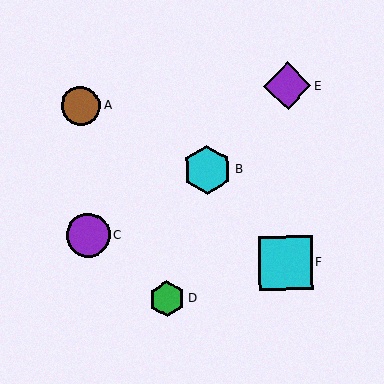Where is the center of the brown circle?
The center of the brown circle is at (81, 106).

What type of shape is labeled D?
Shape D is a green hexagon.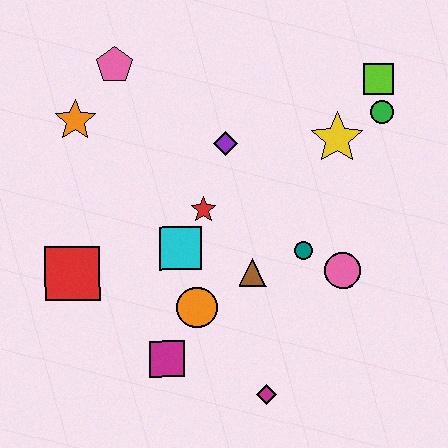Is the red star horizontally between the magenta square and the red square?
No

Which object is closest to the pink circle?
The teal circle is closest to the pink circle.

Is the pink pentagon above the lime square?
Yes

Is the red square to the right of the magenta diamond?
No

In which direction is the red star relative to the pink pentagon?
The red star is below the pink pentagon.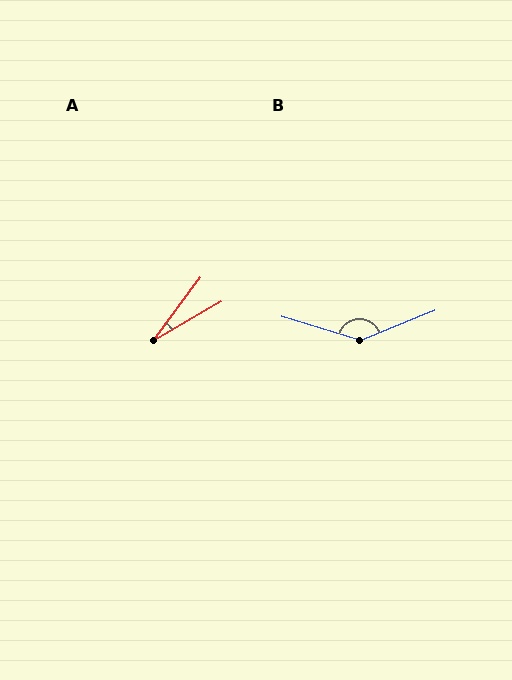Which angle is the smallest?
A, at approximately 23 degrees.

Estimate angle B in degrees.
Approximately 141 degrees.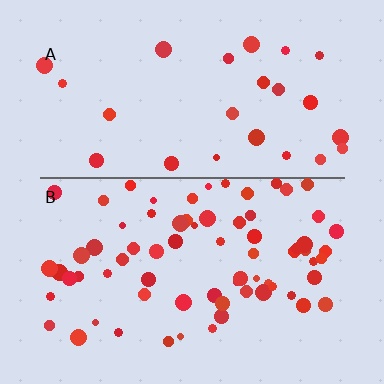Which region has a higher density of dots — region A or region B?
B (the bottom).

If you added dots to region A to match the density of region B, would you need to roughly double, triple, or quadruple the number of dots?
Approximately triple.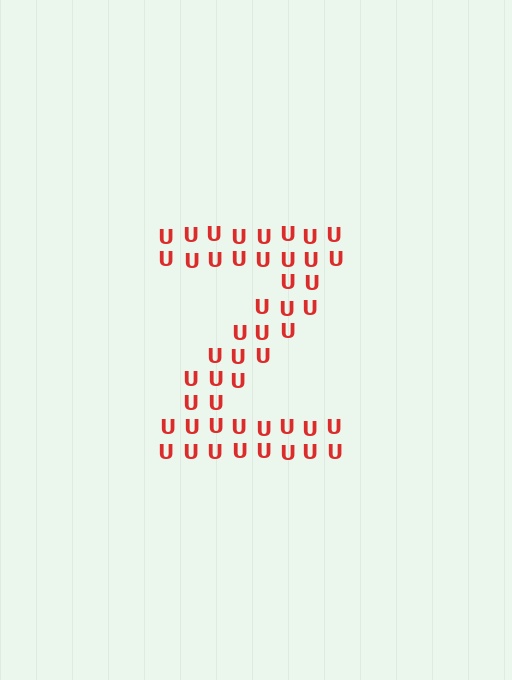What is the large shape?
The large shape is the letter Z.